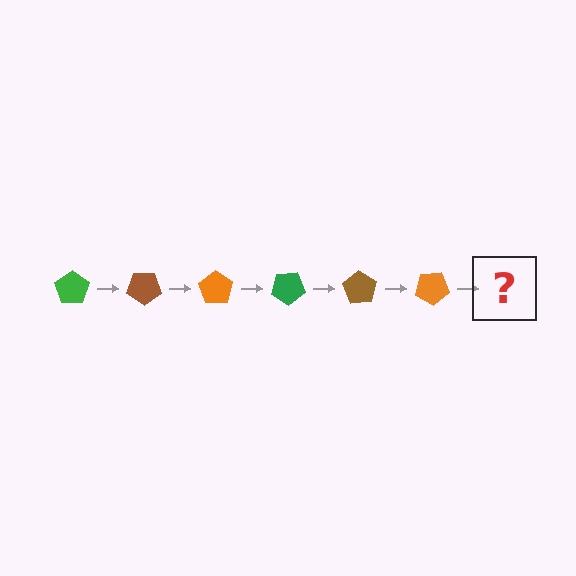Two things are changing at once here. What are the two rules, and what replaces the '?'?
The two rules are that it rotates 35 degrees each step and the color cycles through green, brown, and orange. The '?' should be a green pentagon, rotated 210 degrees from the start.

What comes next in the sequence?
The next element should be a green pentagon, rotated 210 degrees from the start.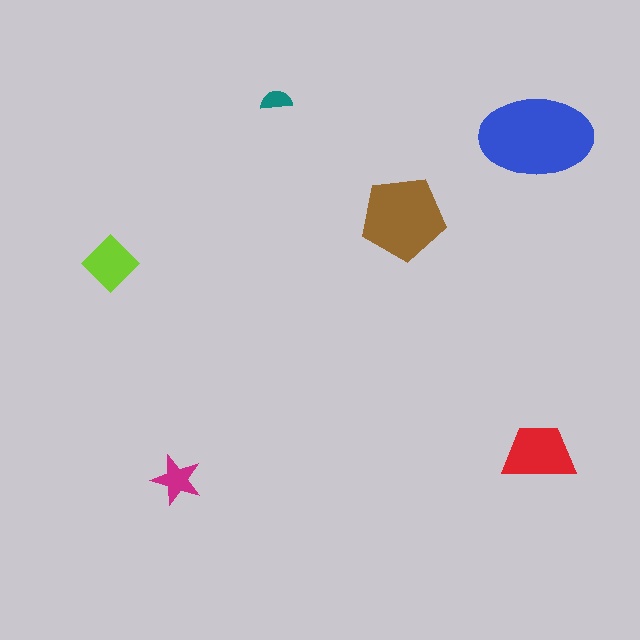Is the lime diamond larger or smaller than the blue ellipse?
Smaller.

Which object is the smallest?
The teal semicircle.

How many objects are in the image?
There are 6 objects in the image.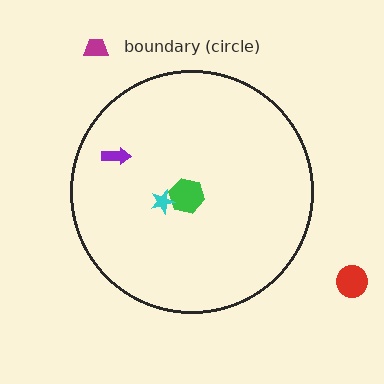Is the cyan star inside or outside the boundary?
Inside.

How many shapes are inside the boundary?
3 inside, 2 outside.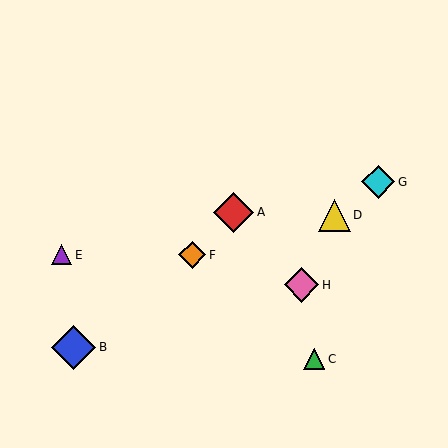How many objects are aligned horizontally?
2 objects (E, F) are aligned horizontally.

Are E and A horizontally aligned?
No, E is at y≈255 and A is at y≈212.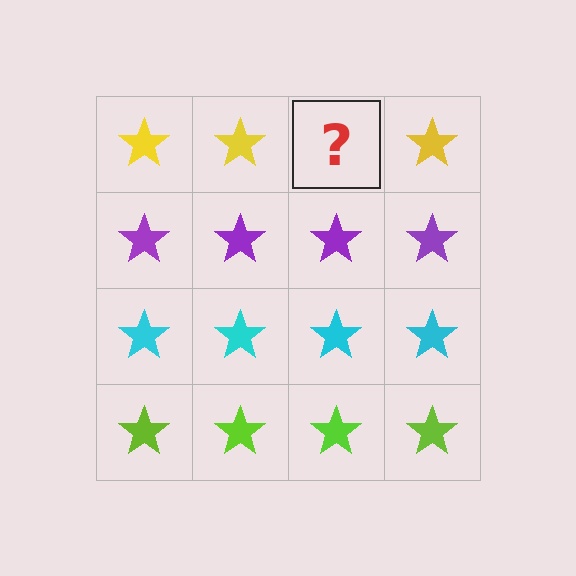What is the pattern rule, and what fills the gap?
The rule is that each row has a consistent color. The gap should be filled with a yellow star.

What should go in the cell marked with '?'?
The missing cell should contain a yellow star.